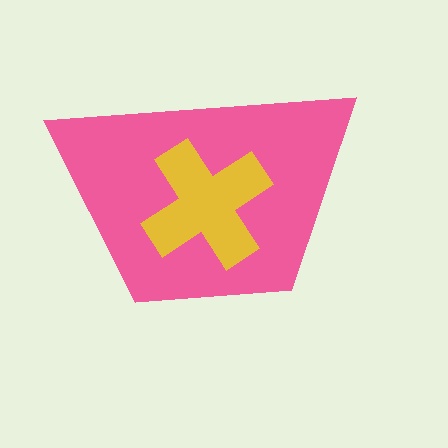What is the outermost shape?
The pink trapezoid.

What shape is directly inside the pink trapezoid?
The yellow cross.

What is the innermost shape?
The yellow cross.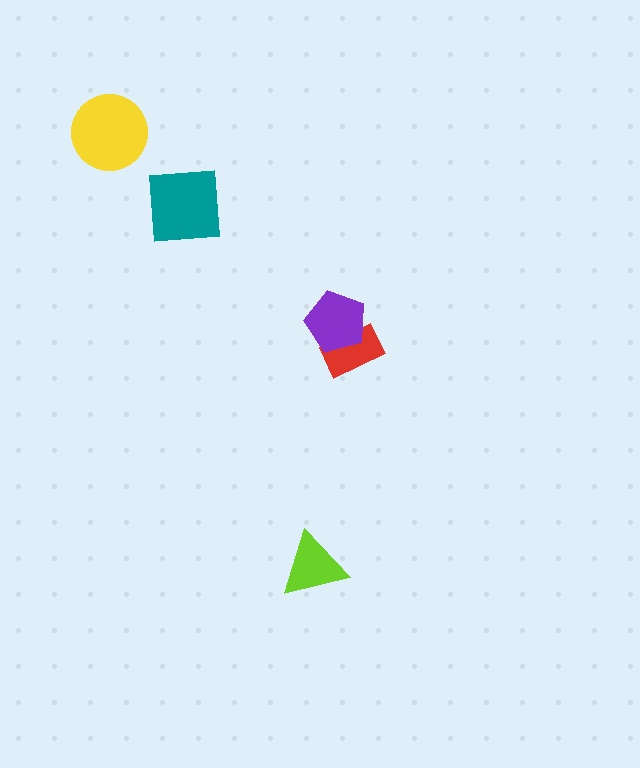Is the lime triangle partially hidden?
No, no other shape covers it.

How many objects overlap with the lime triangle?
0 objects overlap with the lime triangle.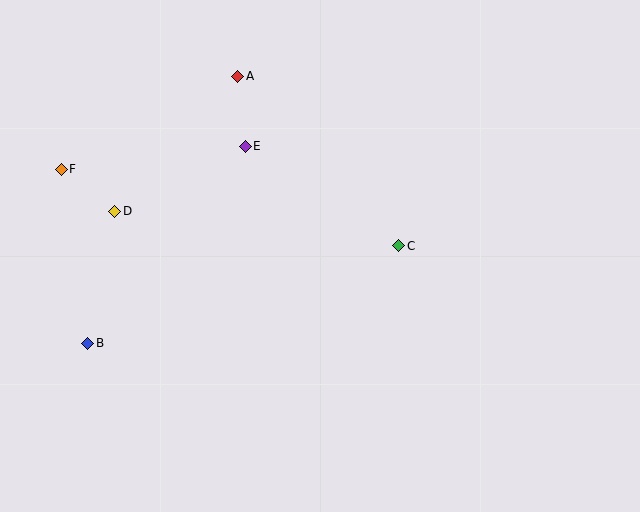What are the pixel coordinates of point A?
Point A is at (238, 76).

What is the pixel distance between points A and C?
The distance between A and C is 234 pixels.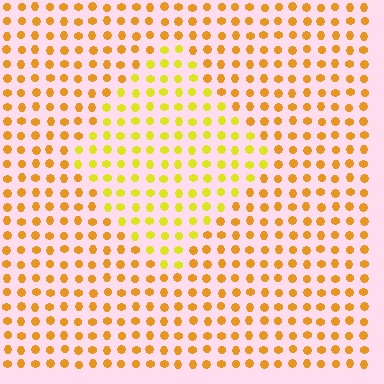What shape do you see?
I see a diamond.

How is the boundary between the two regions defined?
The boundary is defined purely by a slight shift in hue (about 28 degrees). Spacing, size, and orientation are identical on both sides.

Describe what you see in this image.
The image is filled with small orange elements in a uniform arrangement. A diamond-shaped region is visible where the elements are tinted to a slightly different hue, forming a subtle color boundary.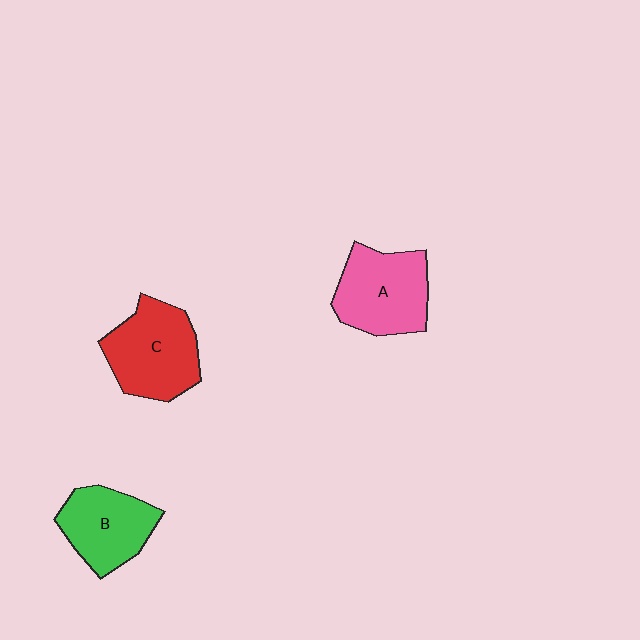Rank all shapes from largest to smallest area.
From largest to smallest: C (red), A (pink), B (green).